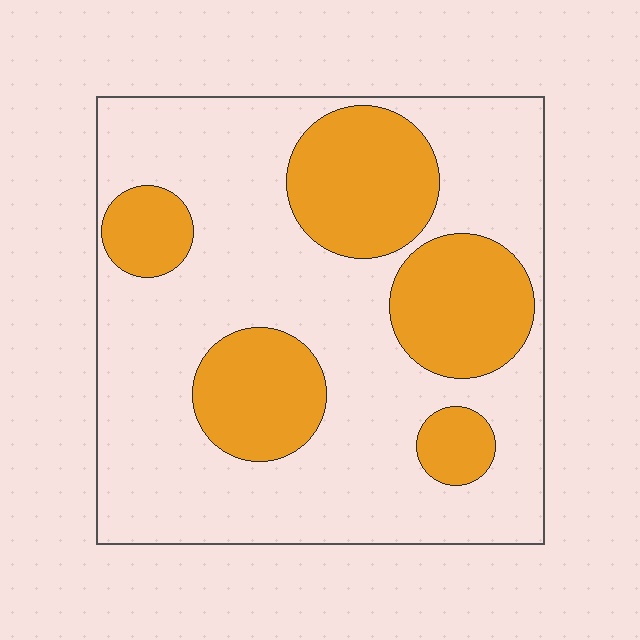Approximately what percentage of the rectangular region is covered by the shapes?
Approximately 30%.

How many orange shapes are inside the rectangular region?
5.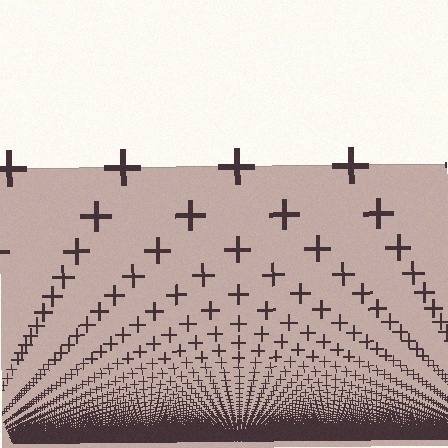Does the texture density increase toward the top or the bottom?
Density increases toward the bottom.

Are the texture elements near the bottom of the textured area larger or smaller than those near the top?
Smaller. The gradient is inverted — elements near the bottom are smaller and denser.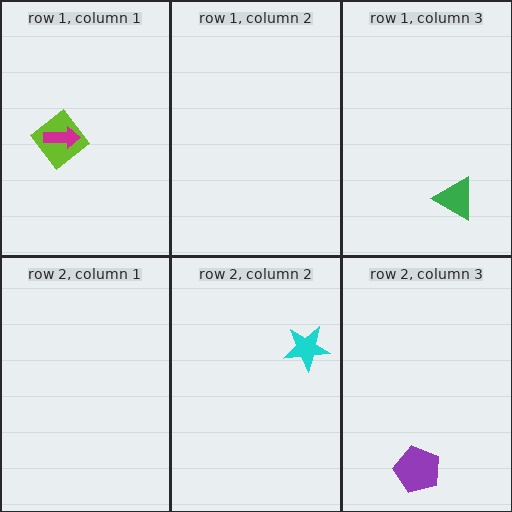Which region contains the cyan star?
The row 2, column 2 region.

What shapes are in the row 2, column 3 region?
The purple pentagon.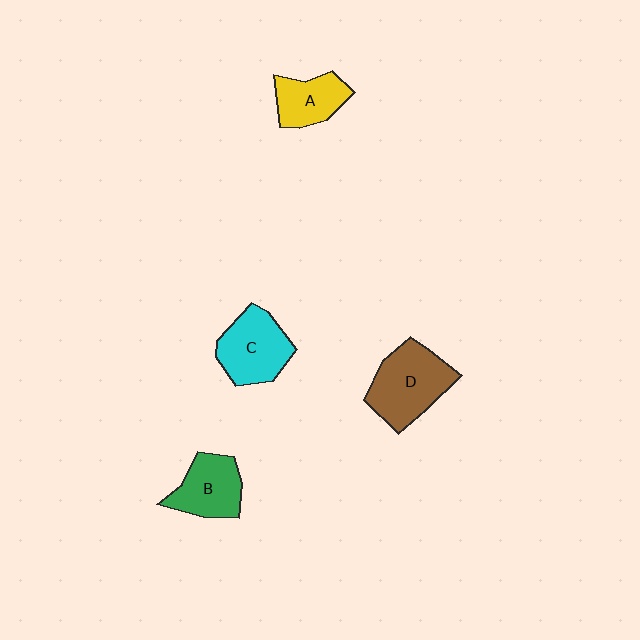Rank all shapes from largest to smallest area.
From largest to smallest: D (brown), C (cyan), B (green), A (yellow).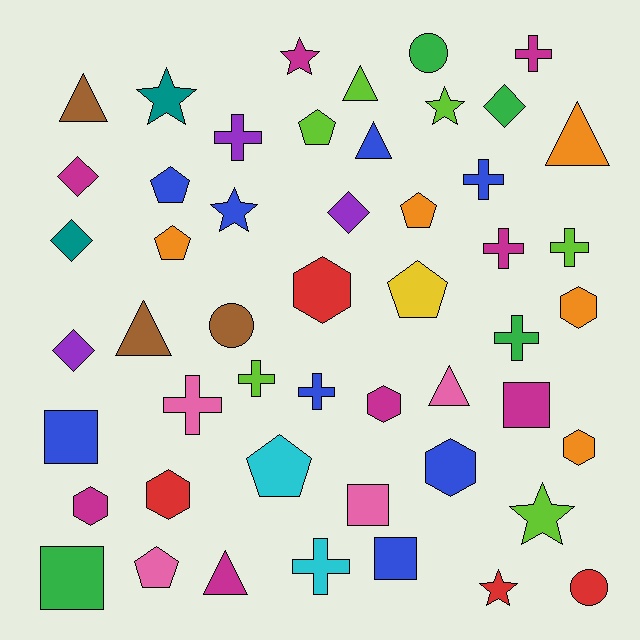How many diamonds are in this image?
There are 5 diamonds.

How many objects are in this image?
There are 50 objects.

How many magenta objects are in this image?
There are 8 magenta objects.